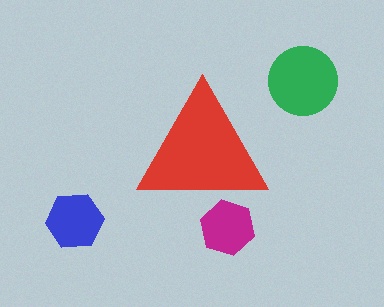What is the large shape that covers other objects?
A red triangle.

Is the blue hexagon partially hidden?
No, the blue hexagon is fully visible.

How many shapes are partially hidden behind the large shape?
1 shape is partially hidden.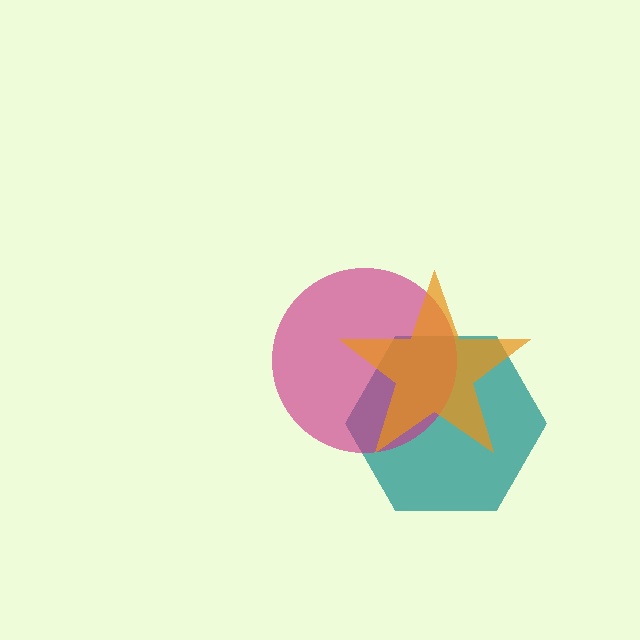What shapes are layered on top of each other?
The layered shapes are: a teal hexagon, a magenta circle, an orange star.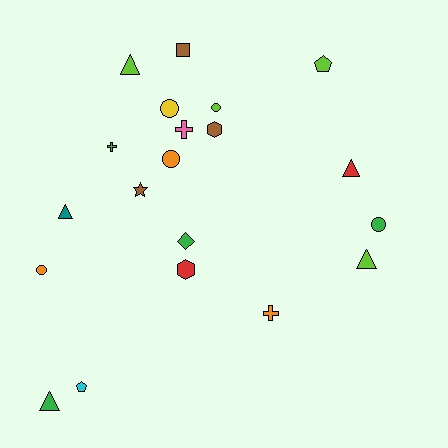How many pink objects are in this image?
There is 1 pink object.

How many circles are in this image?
There are 5 circles.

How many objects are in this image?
There are 20 objects.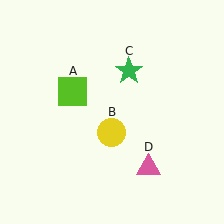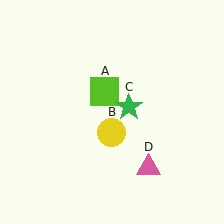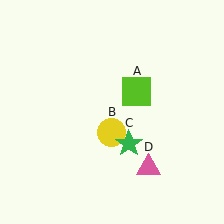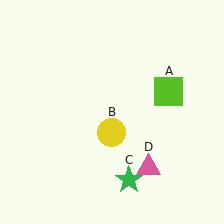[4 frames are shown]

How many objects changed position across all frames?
2 objects changed position: lime square (object A), green star (object C).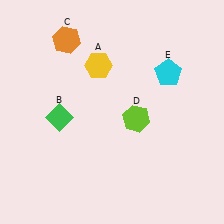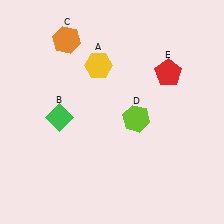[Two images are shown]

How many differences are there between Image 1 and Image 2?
There is 1 difference between the two images.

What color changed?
The pentagon (E) changed from cyan in Image 1 to red in Image 2.